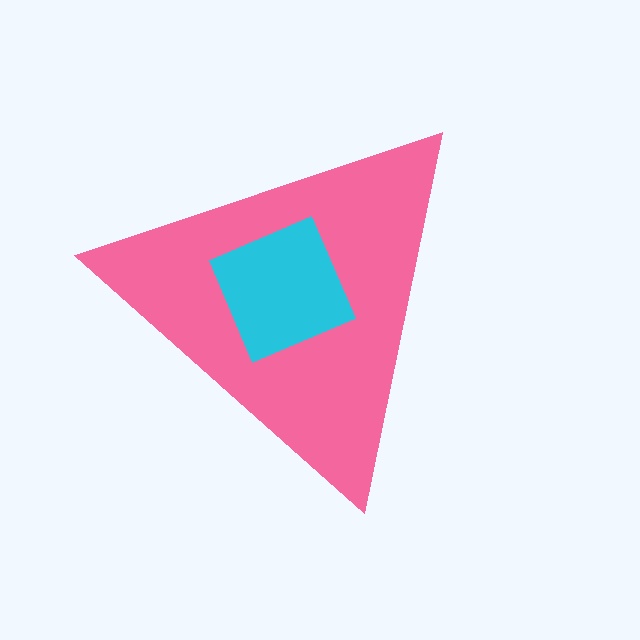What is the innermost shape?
The cyan square.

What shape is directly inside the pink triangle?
The cyan square.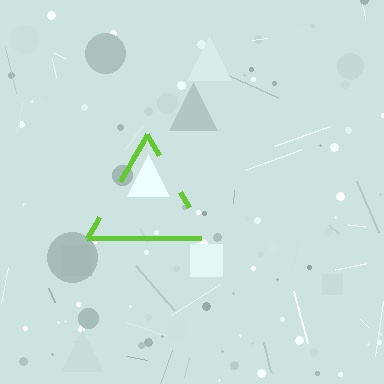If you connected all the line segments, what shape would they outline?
They would outline a triangle.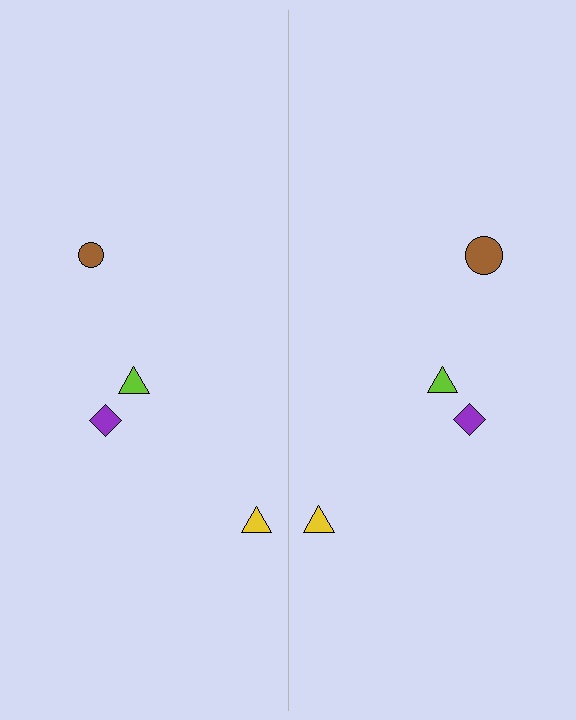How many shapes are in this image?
There are 8 shapes in this image.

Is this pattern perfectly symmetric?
No, the pattern is not perfectly symmetric. The brown circle on the right side has a different size than its mirror counterpart.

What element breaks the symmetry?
The brown circle on the right side has a different size than its mirror counterpart.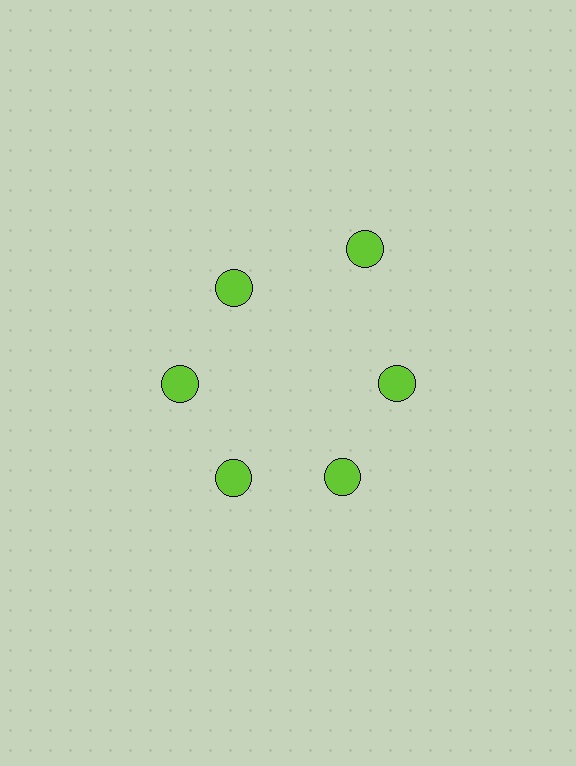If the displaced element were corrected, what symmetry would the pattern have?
It would have 6-fold rotational symmetry — the pattern would map onto itself every 60 degrees.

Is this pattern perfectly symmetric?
No. The 6 lime circles are arranged in a ring, but one element near the 1 o'clock position is pushed outward from the center, breaking the 6-fold rotational symmetry.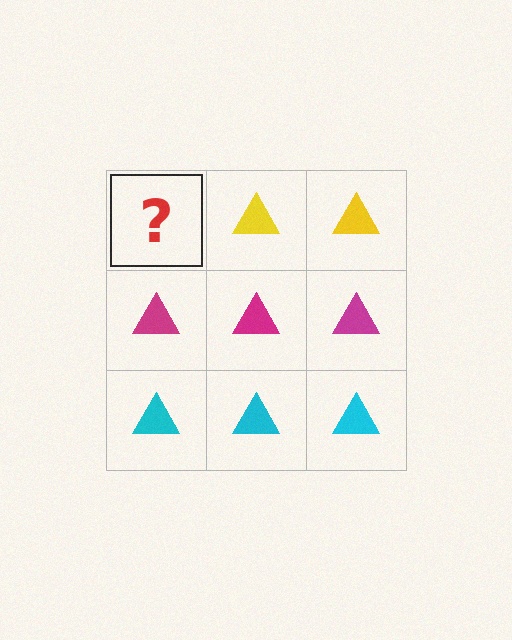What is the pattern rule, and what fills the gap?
The rule is that each row has a consistent color. The gap should be filled with a yellow triangle.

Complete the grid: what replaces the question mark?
The question mark should be replaced with a yellow triangle.